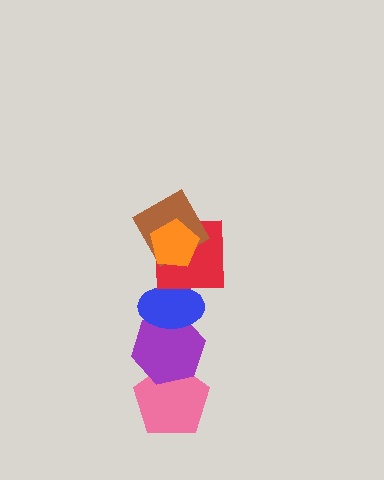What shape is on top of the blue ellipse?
The red square is on top of the blue ellipse.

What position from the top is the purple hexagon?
The purple hexagon is 5th from the top.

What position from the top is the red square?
The red square is 3rd from the top.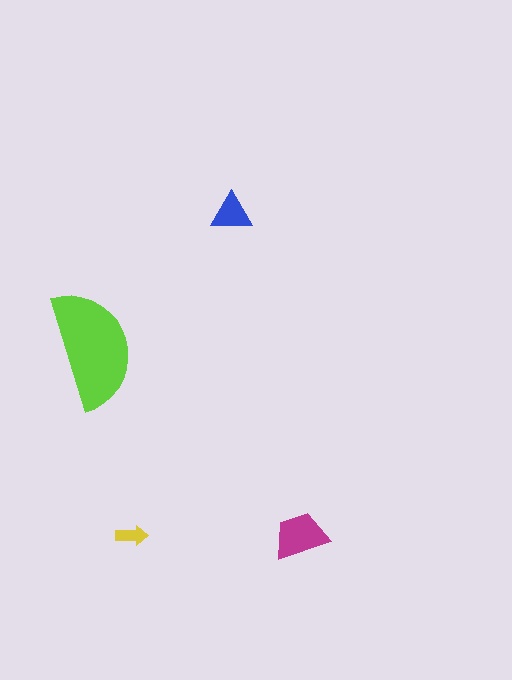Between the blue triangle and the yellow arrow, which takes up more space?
The blue triangle.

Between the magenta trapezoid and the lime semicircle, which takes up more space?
The lime semicircle.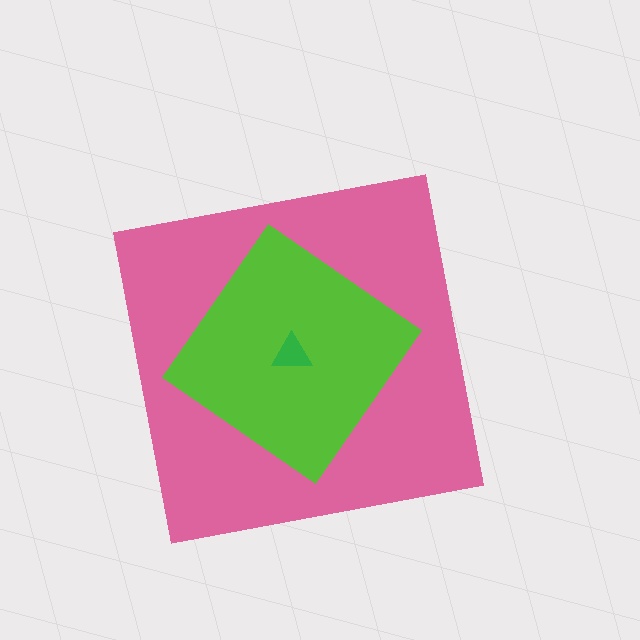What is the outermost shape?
The pink square.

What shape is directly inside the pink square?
The lime diamond.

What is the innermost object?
The green triangle.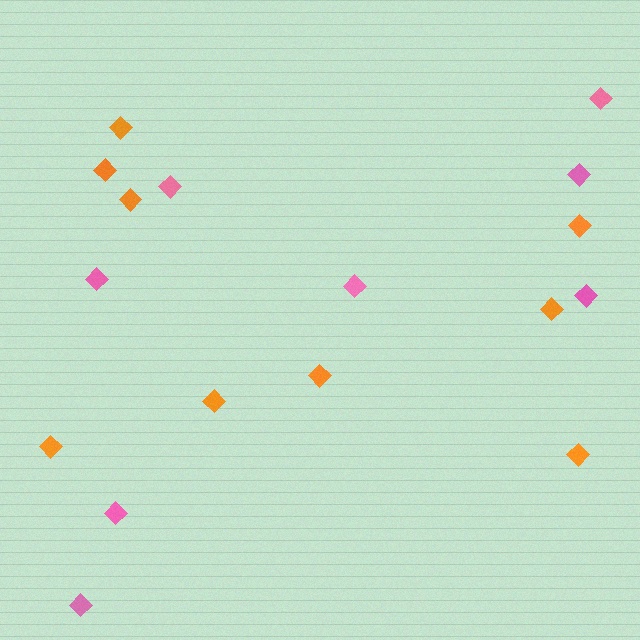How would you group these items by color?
There are 2 groups: one group of orange diamonds (9) and one group of pink diamonds (8).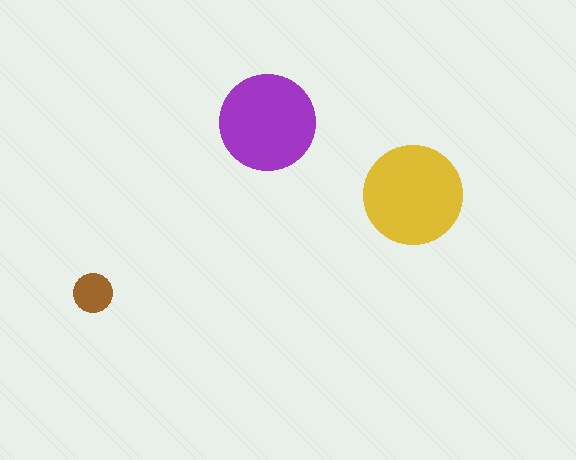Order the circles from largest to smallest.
the yellow one, the purple one, the brown one.